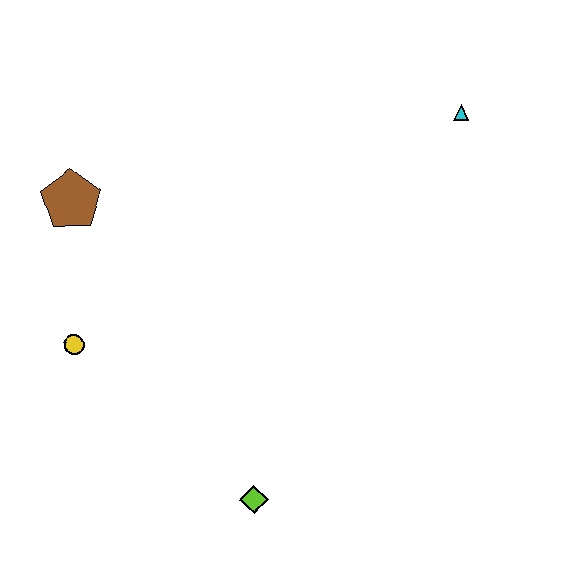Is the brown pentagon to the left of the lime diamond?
Yes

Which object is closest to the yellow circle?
The brown pentagon is closest to the yellow circle.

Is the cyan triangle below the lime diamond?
No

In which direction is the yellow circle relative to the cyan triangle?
The yellow circle is to the left of the cyan triangle.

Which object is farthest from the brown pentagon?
The cyan triangle is farthest from the brown pentagon.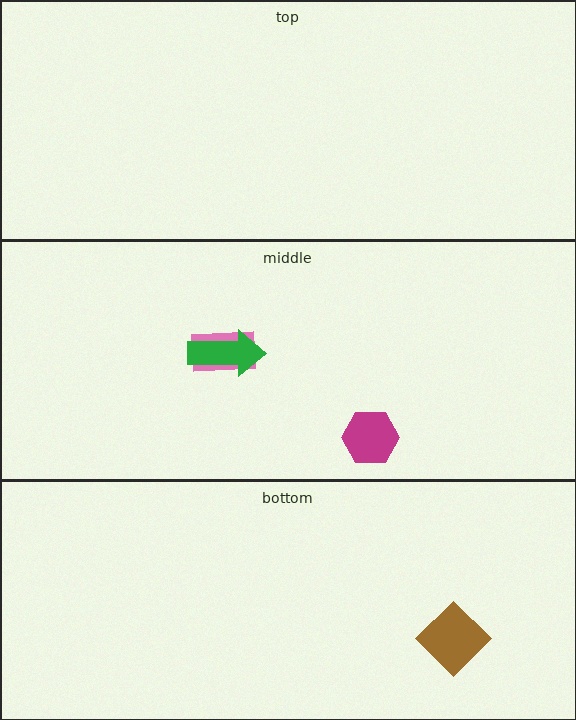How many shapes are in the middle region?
3.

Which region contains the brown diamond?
The bottom region.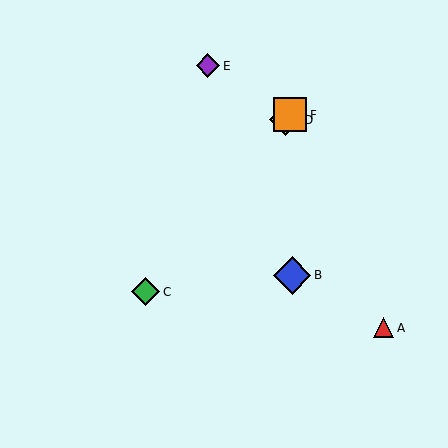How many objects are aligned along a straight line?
3 objects (C, D, F) are aligned along a straight line.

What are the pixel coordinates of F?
Object F is at (290, 115).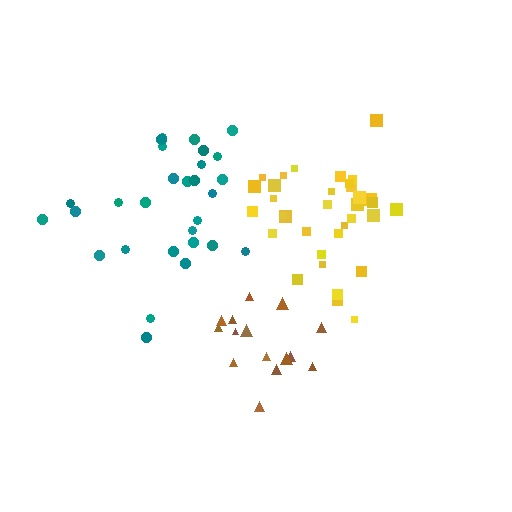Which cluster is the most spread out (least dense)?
Teal.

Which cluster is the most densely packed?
Yellow.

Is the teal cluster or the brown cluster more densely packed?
Brown.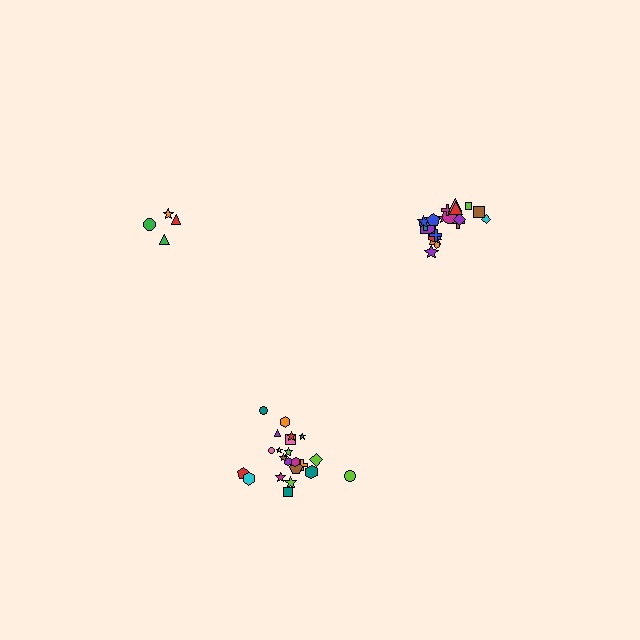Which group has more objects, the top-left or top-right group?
The top-right group.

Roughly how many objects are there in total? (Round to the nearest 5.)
Roughly 50 objects in total.